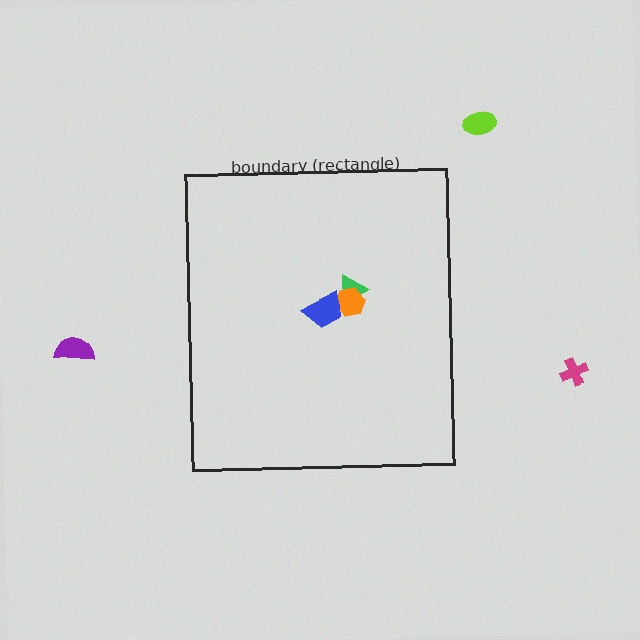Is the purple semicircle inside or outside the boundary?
Outside.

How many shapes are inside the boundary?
3 inside, 3 outside.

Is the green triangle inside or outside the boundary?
Inside.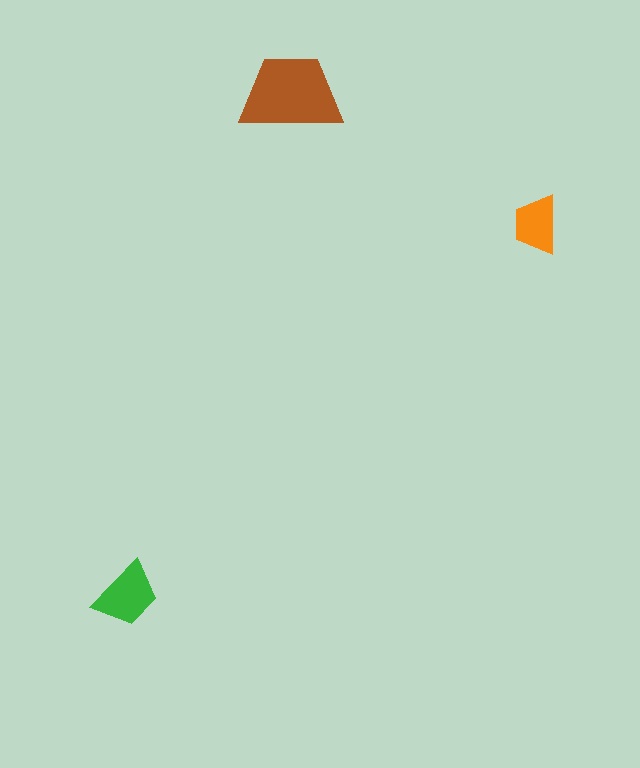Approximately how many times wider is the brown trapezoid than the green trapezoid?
About 1.5 times wider.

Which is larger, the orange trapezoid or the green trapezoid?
The green one.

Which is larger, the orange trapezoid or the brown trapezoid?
The brown one.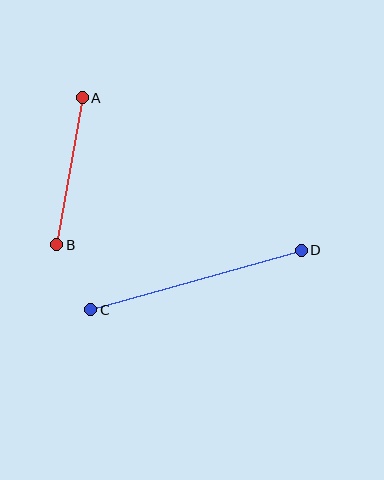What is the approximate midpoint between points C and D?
The midpoint is at approximately (196, 280) pixels.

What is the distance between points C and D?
The distance is approximately 219 pixels.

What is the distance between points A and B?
The distance is approximately 150 pixels.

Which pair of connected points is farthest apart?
Points C and D are farthest apart.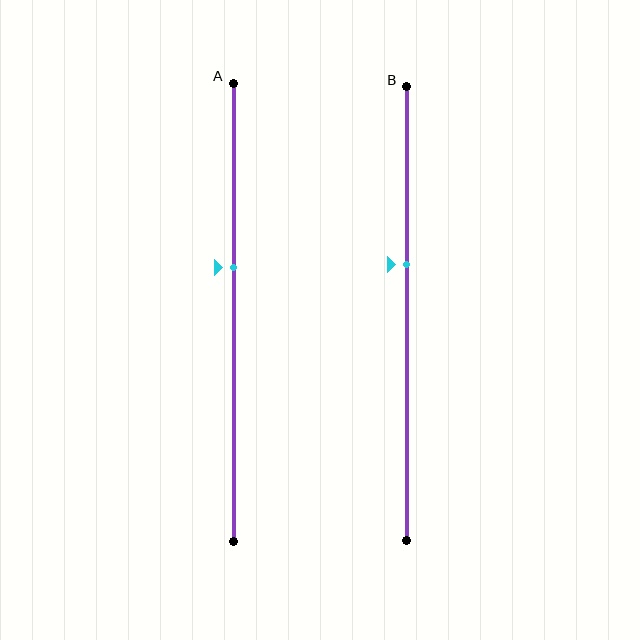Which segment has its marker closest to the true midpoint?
Segment A has its marker closest to the true midpoint.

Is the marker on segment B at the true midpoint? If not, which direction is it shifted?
No, the marker on segment B is shifted upward by about 11% of the segment length.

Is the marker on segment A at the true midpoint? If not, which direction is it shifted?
No, the marker on segment A is shifted upward by about 10% of the segment length.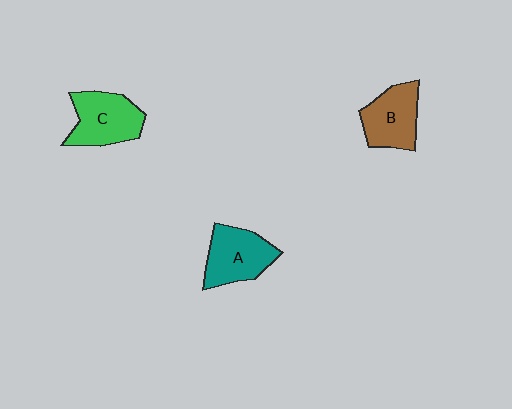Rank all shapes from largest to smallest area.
From largest to smallest: C (green), A (teal), B (brown).